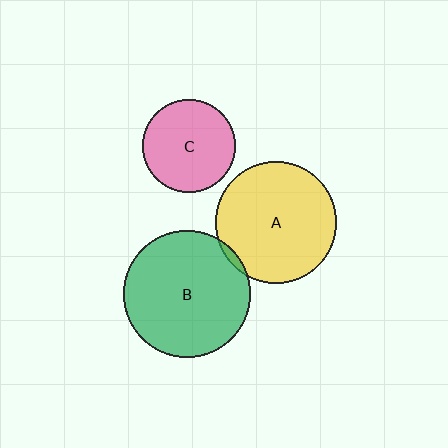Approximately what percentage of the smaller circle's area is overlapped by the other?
Approximately 5%.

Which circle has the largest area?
Circle B (green).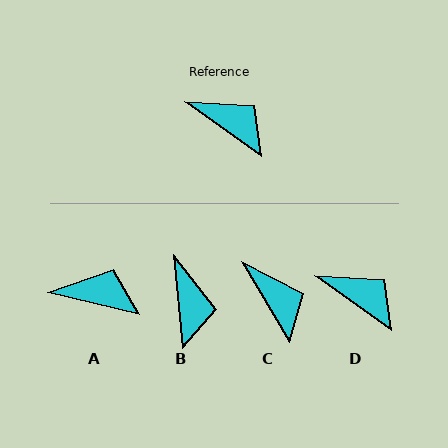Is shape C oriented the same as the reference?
No, it is off by about 24 degrees.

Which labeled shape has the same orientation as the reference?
D.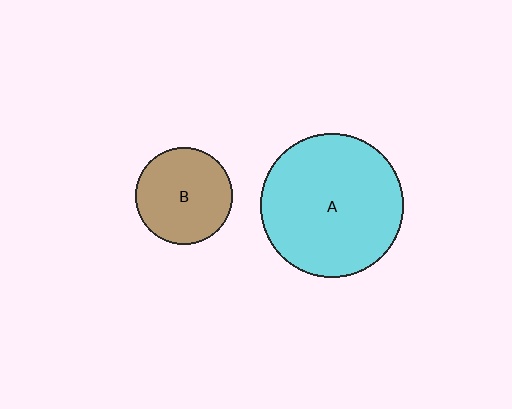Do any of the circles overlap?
No, none of the circles overlap.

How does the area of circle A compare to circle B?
Approximately 2.2 times.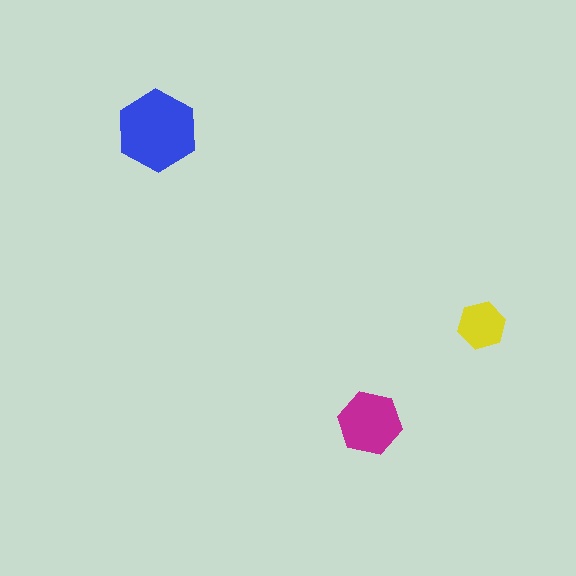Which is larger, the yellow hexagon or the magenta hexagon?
The magenta one.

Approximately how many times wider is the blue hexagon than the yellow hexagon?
About 1.5 times wider.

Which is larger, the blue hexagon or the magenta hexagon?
The blue one.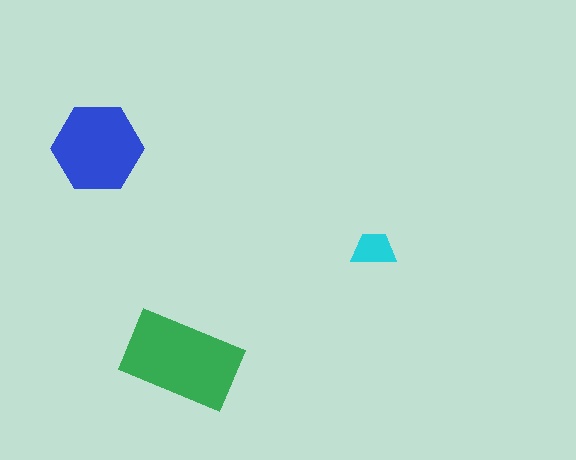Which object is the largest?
The green rectangle.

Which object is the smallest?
The cyan trapezoid.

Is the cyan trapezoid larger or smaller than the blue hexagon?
Smaller.